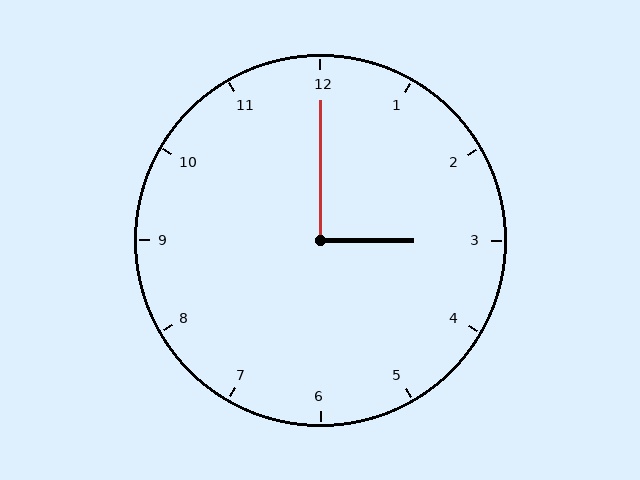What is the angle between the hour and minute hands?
Approximately 90 degrees.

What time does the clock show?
3:00.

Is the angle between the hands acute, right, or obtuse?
It is right.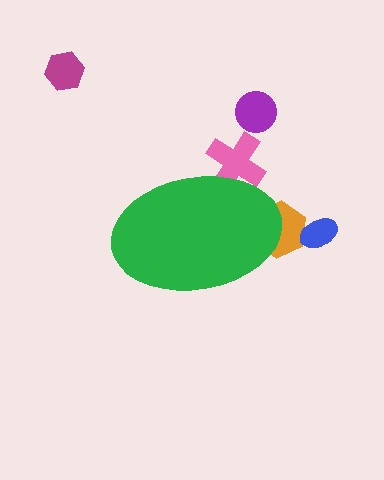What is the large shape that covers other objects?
A green ellipse.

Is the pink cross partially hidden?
Yes, the pink cross is partially hidden behind the green ellipse.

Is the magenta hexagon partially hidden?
No, the magenta hexagon is fully visible.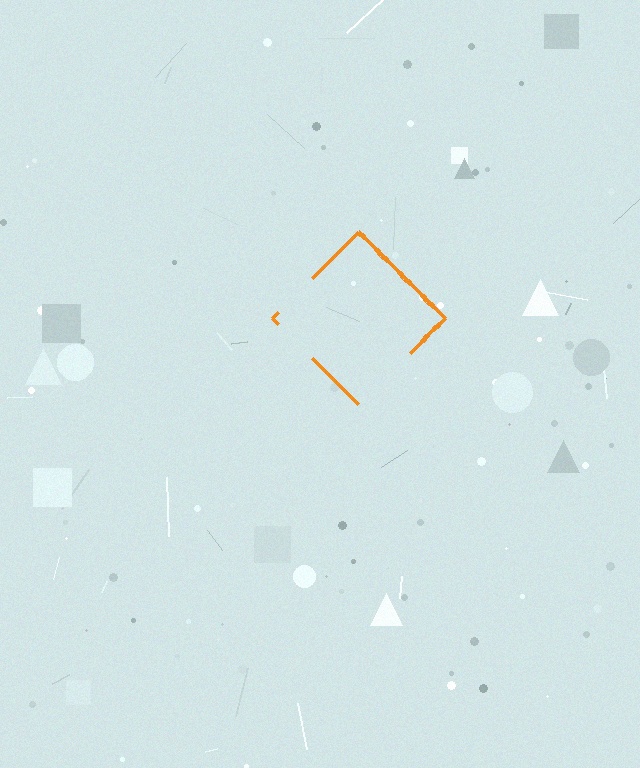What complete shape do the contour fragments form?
The contour fragments form a diamond.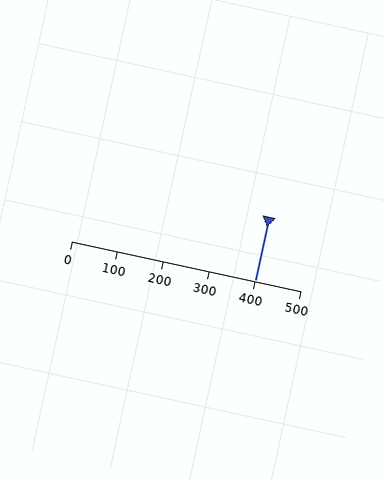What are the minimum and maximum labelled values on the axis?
The axis runs from 0 to 500.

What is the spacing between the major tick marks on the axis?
The major ticks are spaced 100 apart.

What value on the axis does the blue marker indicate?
The marker indicates approximately 400.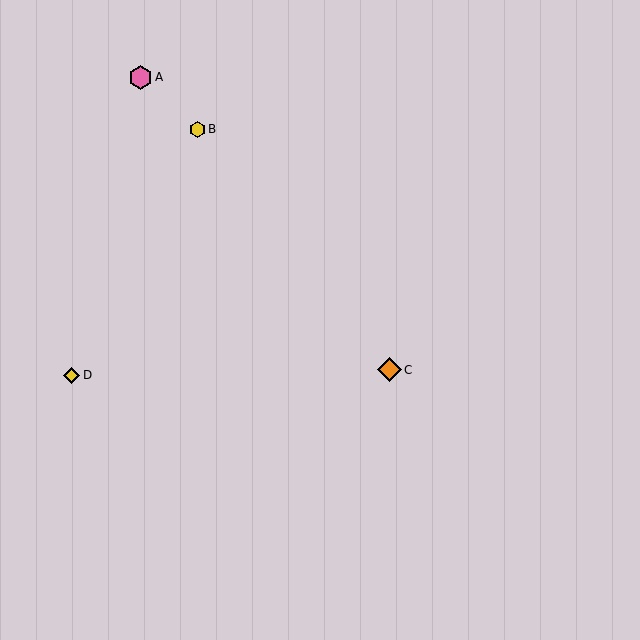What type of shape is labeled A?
Shape A is a pink hexagon.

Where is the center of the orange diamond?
The center of the orange diamond is at (389, 370).